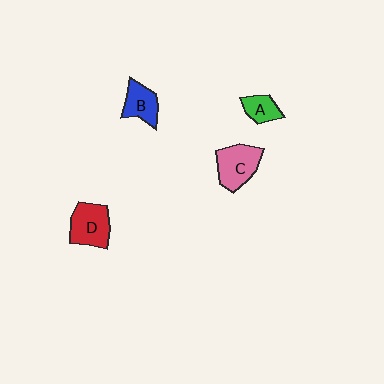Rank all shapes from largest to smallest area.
From largest to smallest: C (pink), D (red), B (blue), A (green).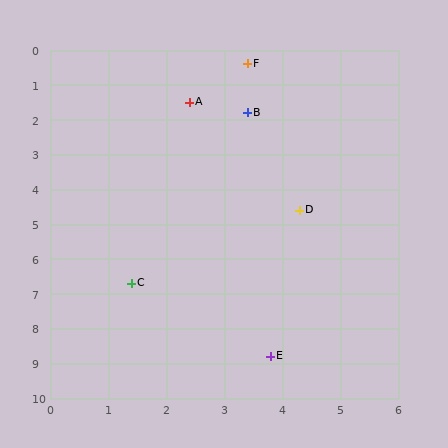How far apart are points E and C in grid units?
Points E and C are about 3.2 grid units apart.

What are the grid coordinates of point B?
Point B is at approximately (3.4, 1.8).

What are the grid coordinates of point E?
Point E is at approximately (3.8, 8.8).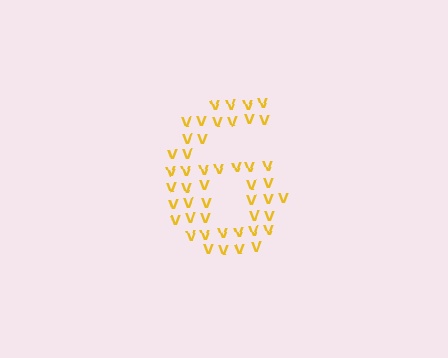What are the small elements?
The small elements are letter V's.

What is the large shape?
The large shape is the digit 6.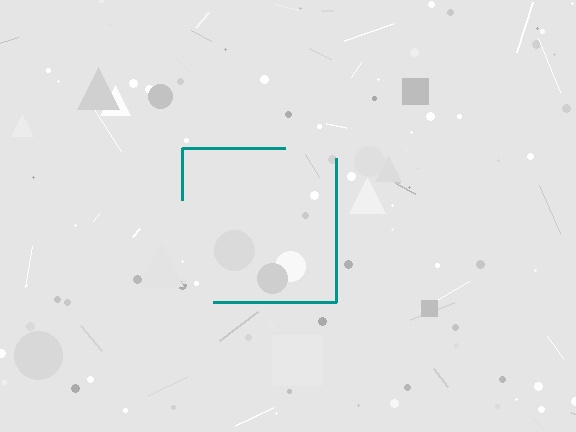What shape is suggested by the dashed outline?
The dashed outline suggests a square.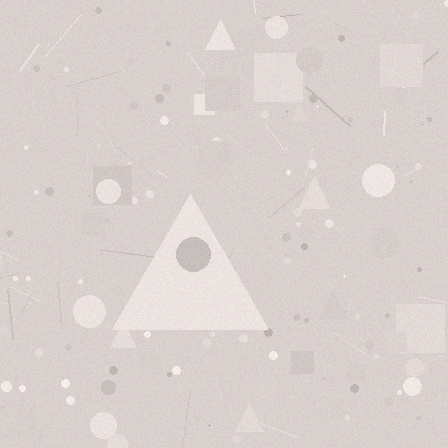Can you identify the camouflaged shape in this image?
The camouflaged shape is a triangle.